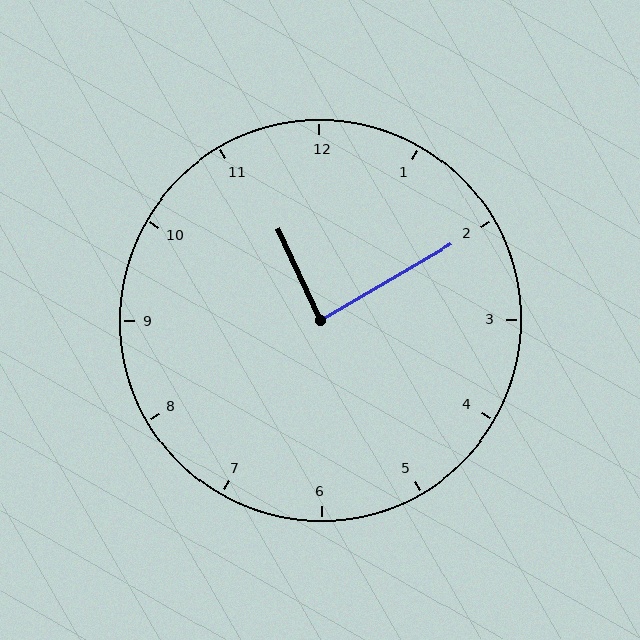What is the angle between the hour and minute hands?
Approximately 85 degrees.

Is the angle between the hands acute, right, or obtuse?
It is right.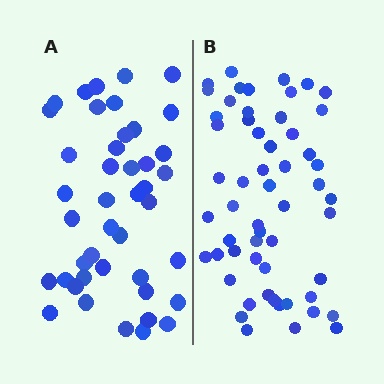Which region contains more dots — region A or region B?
Region B (the right region) has more dots.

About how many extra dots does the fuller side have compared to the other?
Region B has approximately 15 more dots than region A.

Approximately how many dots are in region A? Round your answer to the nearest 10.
About 40 dots. (The exact count is 43, which rounds to 40.)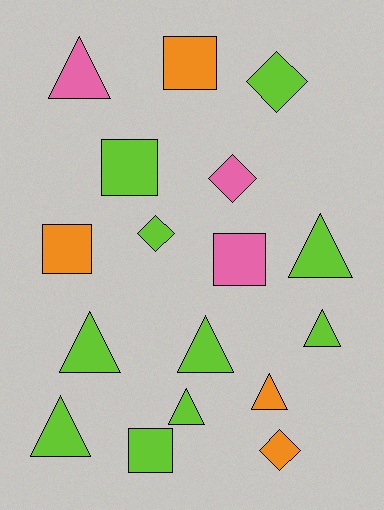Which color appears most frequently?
Lime, with 10 objects.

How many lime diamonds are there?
There are 2 lime diamonds.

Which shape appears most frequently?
Triangle, with 8 objects.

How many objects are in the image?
There are 17 objects.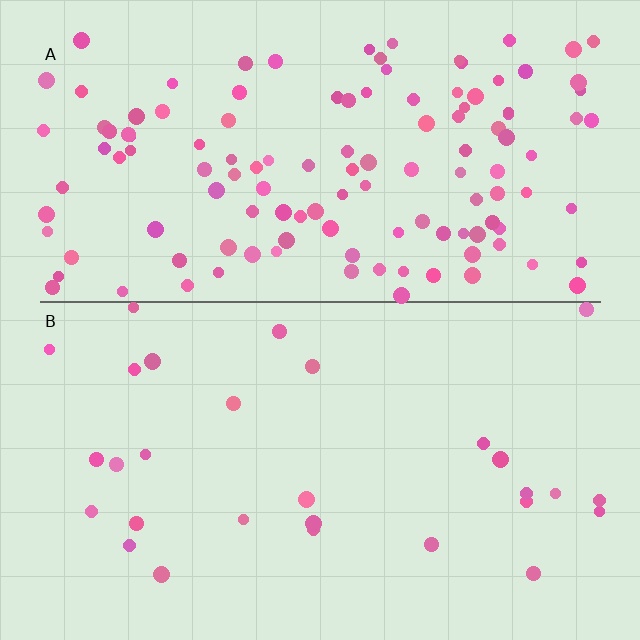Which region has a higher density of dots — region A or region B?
A (the top).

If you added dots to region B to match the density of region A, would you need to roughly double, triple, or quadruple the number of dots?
Approximately quadruple.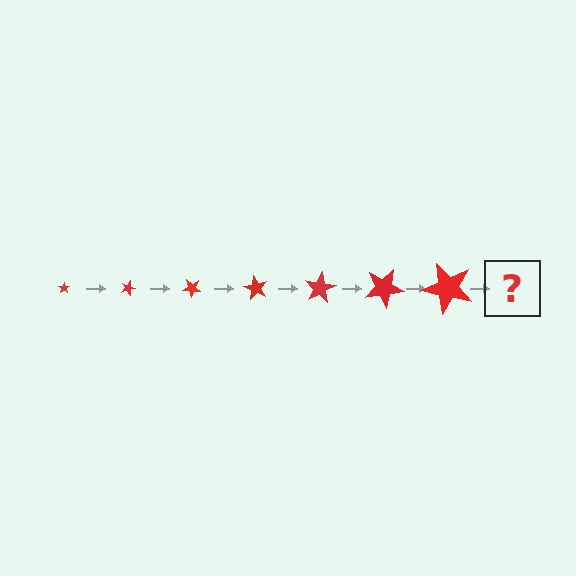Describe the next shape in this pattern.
It should be a star, larger than the previous one and rotated 140 degrees from the start.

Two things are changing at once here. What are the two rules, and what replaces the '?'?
The two rules are that the star grows larger each step and it rotates 20 degrees each step. The '?' should be a star, larger than the previous one and rotated 140 degrees from the start.